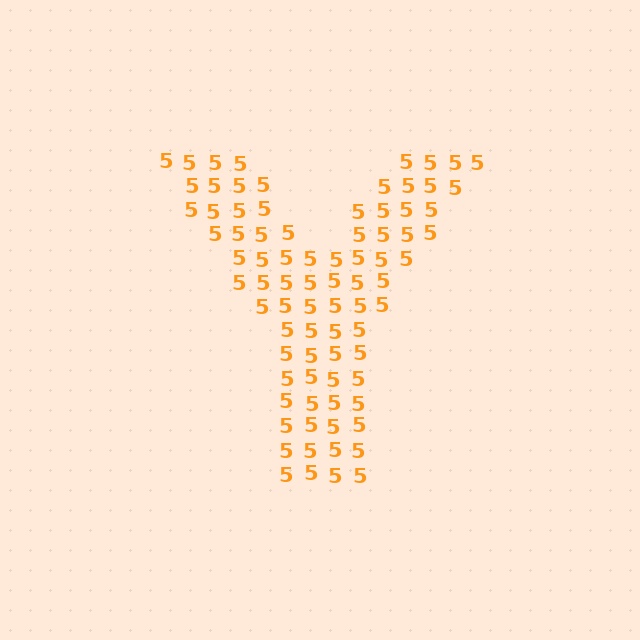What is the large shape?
The large shape is the letter Y.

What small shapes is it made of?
It is made of small digit 5's.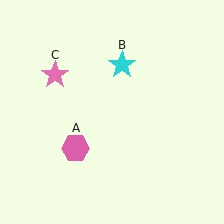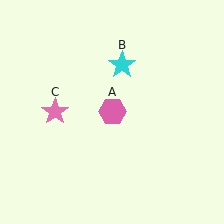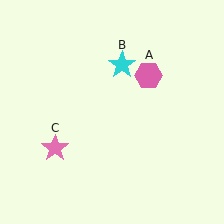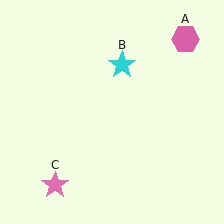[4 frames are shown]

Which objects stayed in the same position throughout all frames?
Cyan star (object B) remained stationary.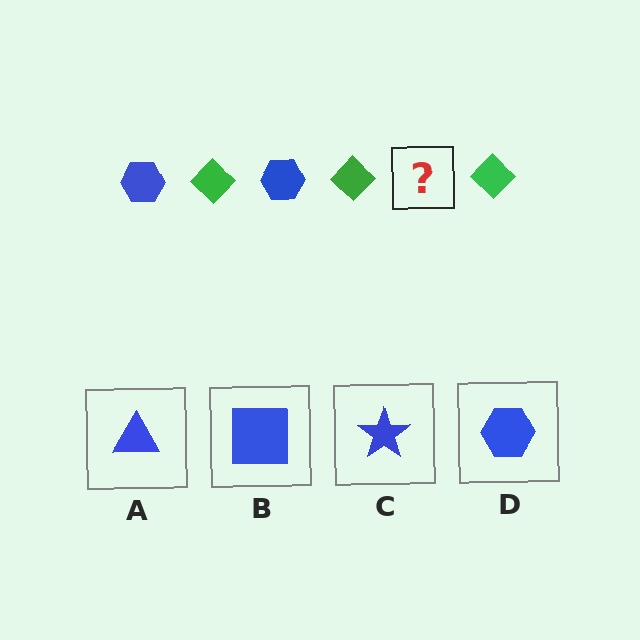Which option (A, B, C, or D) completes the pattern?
D.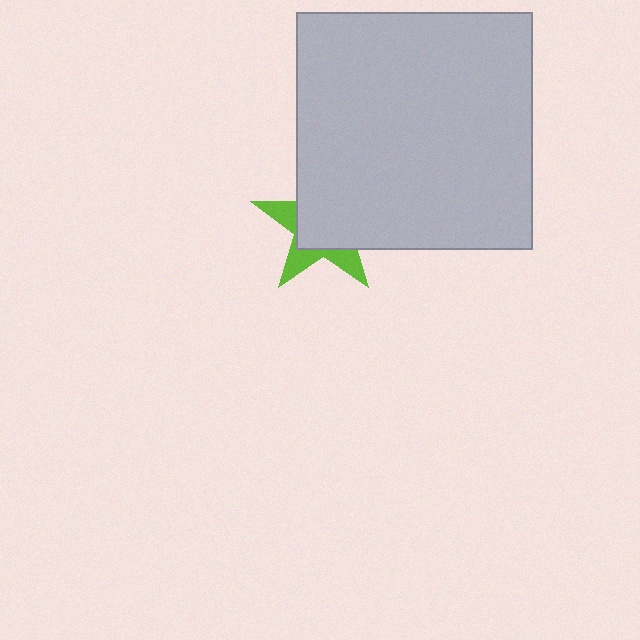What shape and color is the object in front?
The object in front is a light gray square.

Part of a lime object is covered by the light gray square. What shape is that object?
It is a star.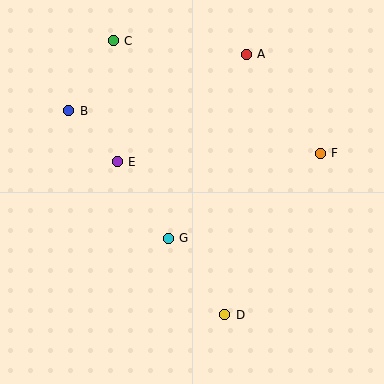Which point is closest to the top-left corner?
Point C is closest to the top-left corner.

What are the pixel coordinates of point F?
Point F is at (320, 153).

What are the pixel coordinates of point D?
Point D is at (225, 315).